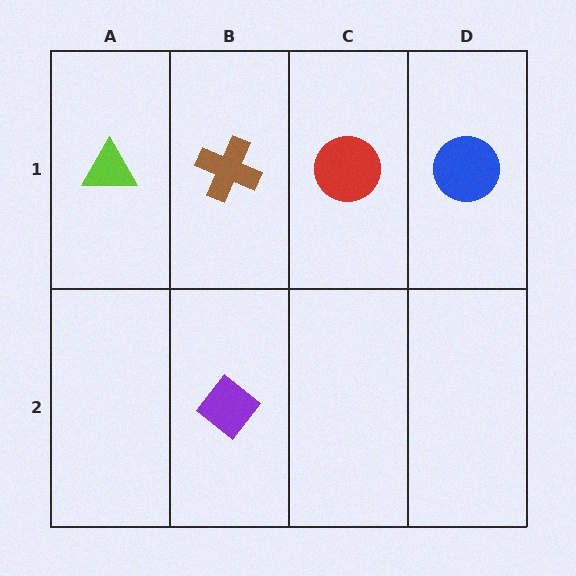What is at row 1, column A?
A lime triangle.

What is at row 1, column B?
A brown cross.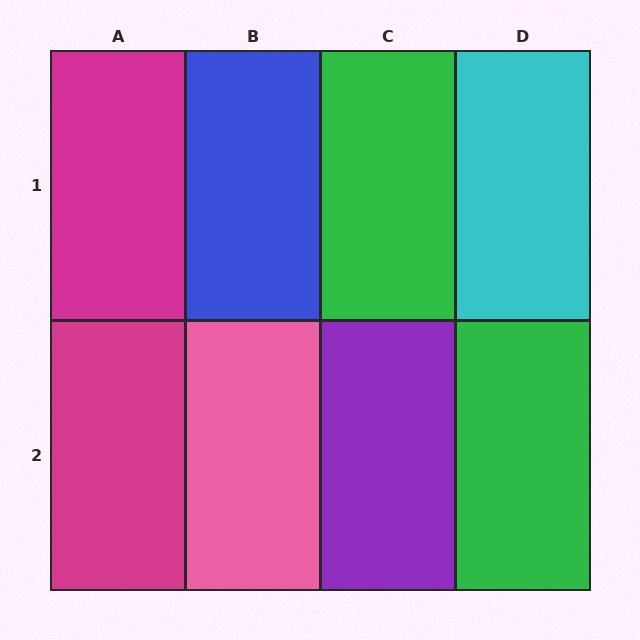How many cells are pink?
1 cell is pink.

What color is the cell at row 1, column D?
Cyan.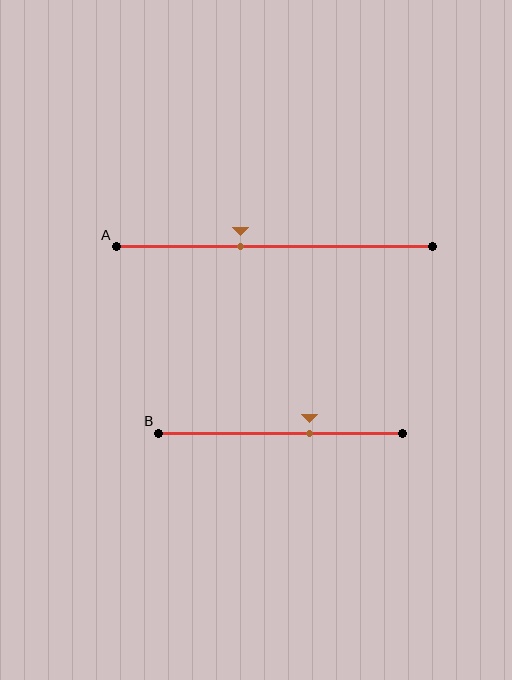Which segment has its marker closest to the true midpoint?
Segment A has its marker closest to the true midpoint.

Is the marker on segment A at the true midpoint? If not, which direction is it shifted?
No, the marker on segment A is shifted to the left by about 11% of the segment length.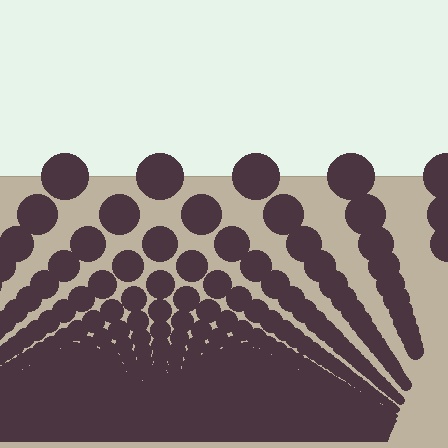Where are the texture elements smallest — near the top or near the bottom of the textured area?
Near the bottom.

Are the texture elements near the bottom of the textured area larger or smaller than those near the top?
Smaller. The gradient is inverted — elements near the bottom are smaller and denser.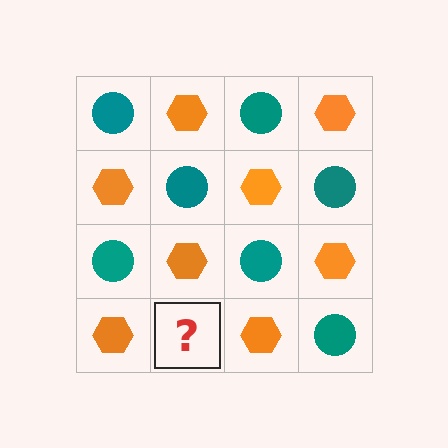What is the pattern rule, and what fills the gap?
The rule is that it alternates teal circle and orange hexagon in a checkerboard pattern. The gap should be filled with a teal circle.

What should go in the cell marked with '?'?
The missing cell should contain a teal circle.